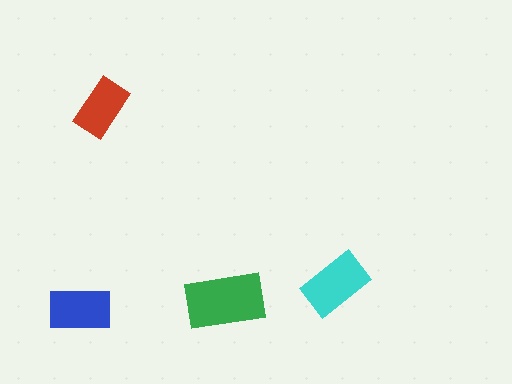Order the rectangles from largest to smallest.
the green one, the cyan one, the blue one, the red one.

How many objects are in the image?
There are 4 objects in the image.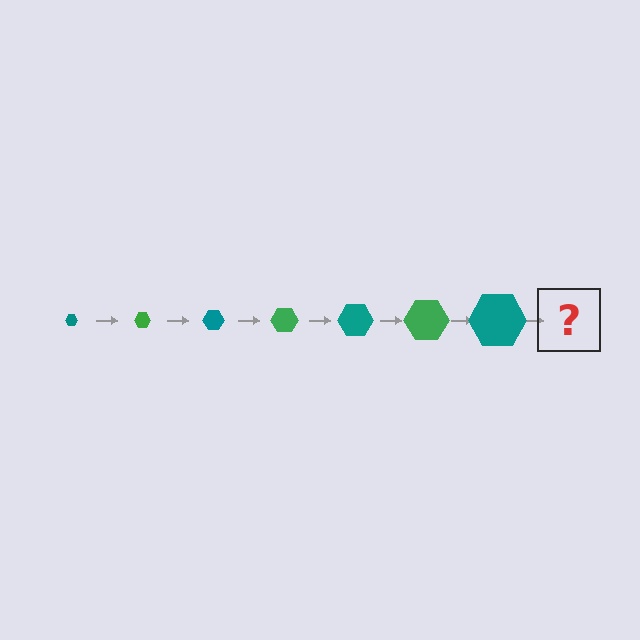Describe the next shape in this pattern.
It should be a green hexagon, larger than the previous one.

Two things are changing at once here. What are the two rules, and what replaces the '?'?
The two rules are that the hexagon grows larger each step and the color cycles through teal and green. The '?' should be a green hexagon, larger than the previous one.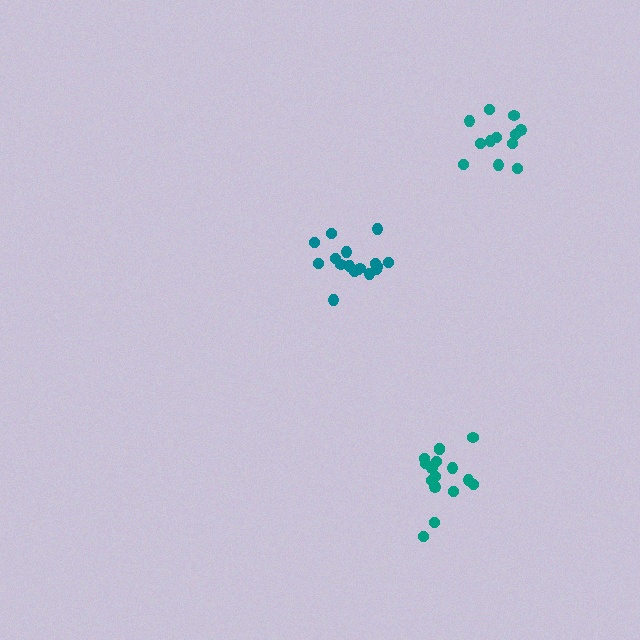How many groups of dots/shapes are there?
There are 3 groups.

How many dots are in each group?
Group 1: 12 dots, Group 2: 17 dots, Group 3: 16 dots (45 total).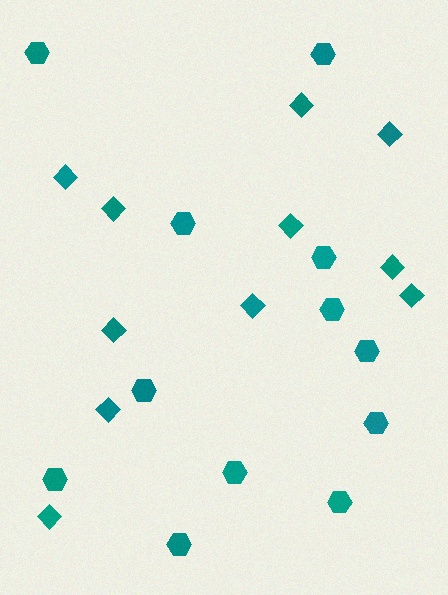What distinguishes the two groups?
There are 2 groups: one group of hexagons (12) and one group of diamonds (11).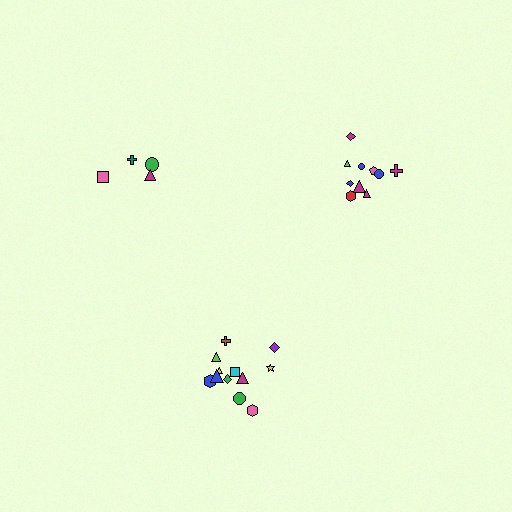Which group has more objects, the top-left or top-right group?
The top-right group.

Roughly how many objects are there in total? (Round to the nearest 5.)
Roughly 25 objects in total.